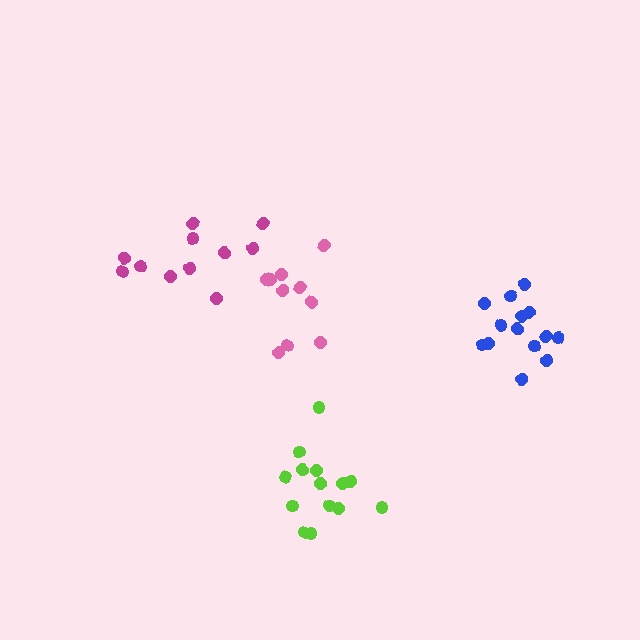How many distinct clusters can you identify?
There are 4 distinct clusters.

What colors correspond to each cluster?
The clusters are colored: magenta, pink, blue, lime.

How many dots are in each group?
Group 1: 11 dots, Group 2: 10 dots, Group 3: 14 dots, Group 4: 14 dots (49 total).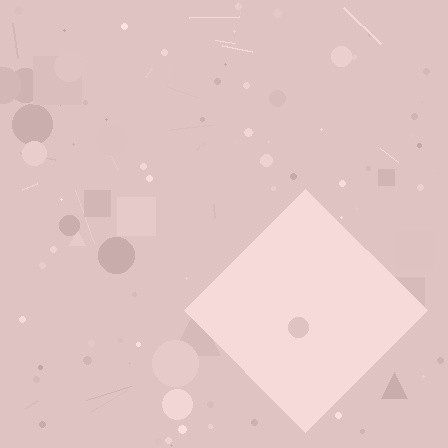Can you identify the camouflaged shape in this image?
The camouflaged shape is a diamond.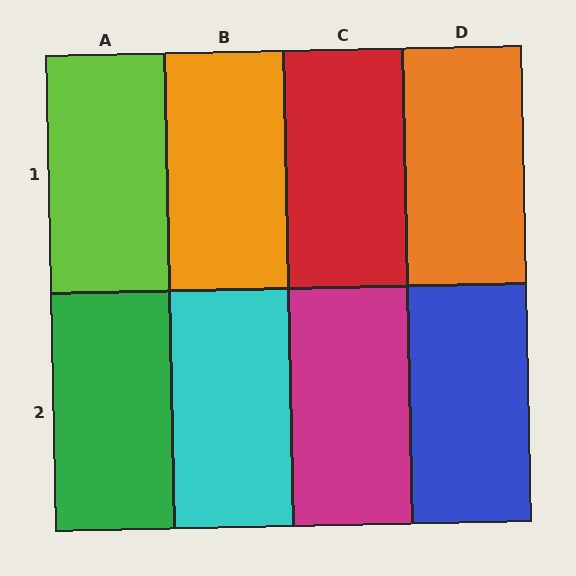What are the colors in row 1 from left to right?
Lime, orange, red, orange.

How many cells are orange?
2 cells are orange.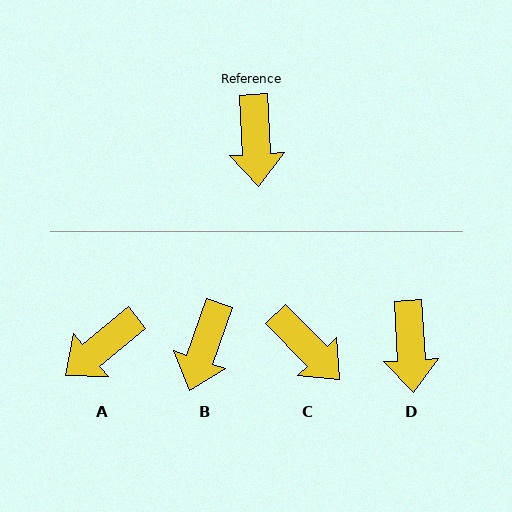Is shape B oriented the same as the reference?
No, it is off by about 23 degrees.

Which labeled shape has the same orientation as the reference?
D.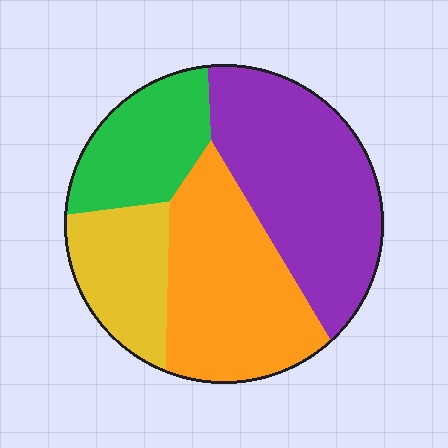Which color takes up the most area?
Purple, at roughly 35%.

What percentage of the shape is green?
Green takes up about one sixth (1/6) of the shape.